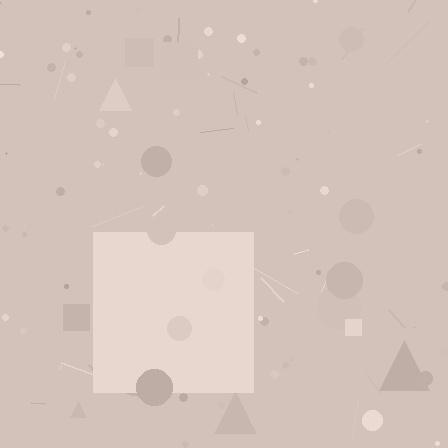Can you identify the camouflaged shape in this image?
The camouflaged shape is a square.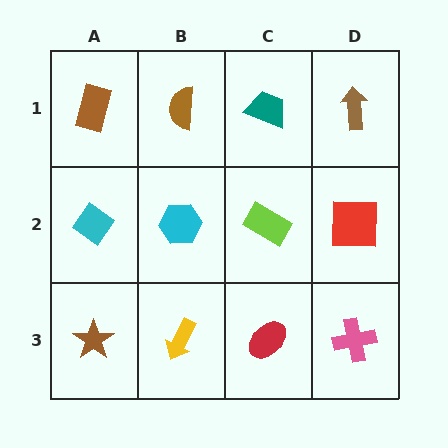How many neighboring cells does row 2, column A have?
3.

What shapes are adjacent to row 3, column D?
A red square (row 2, column D), a red ellipse (row 3, column C).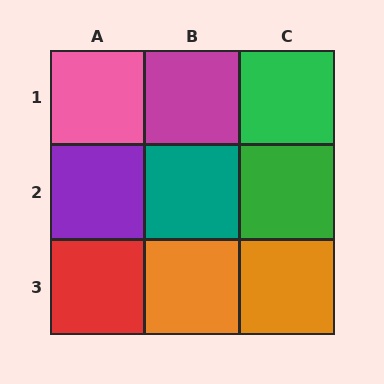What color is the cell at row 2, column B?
Teal.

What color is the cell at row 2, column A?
Purple.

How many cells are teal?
1 cell is teal.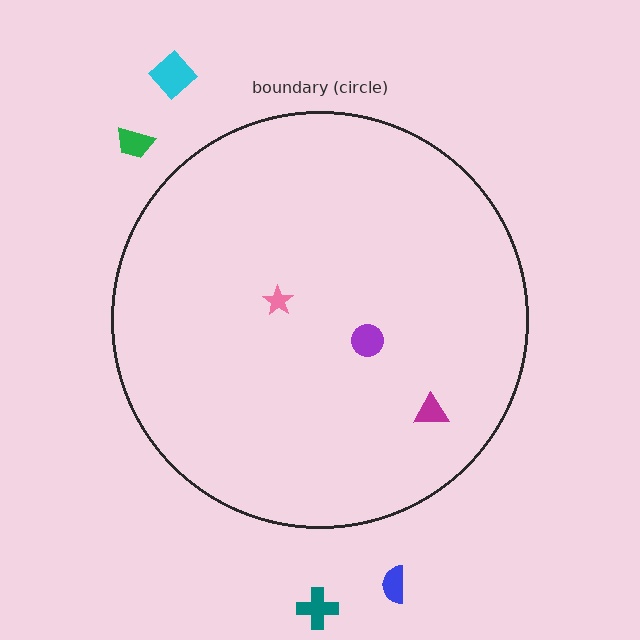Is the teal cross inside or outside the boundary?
Outside.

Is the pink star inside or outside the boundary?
Inside.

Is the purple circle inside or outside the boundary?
Inside.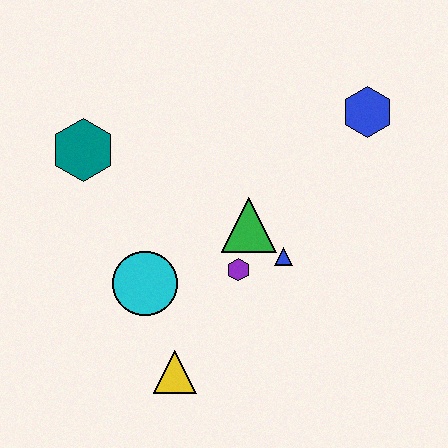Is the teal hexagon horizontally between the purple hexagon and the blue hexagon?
No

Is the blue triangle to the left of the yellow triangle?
No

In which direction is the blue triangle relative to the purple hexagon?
The blue triangle is to the right of the purple hexagon.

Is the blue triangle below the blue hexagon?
Yes